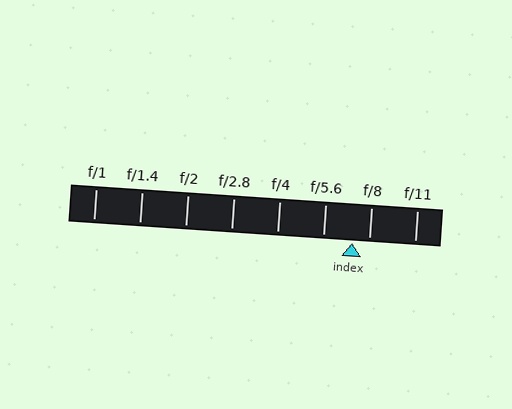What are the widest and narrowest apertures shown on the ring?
The widest aperture shown is f/1 and the narrowest is f/11.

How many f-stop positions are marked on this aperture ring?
There are 8 f-stop positions marked.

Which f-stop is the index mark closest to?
The index mark is closest to f/8.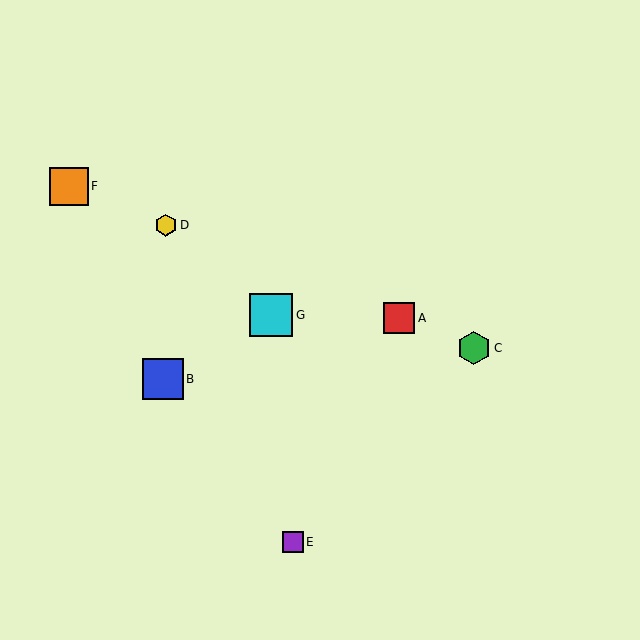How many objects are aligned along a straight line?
4 objects (A, C, D, F) are aligned along a straight line.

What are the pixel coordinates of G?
Object G is at (271, 315).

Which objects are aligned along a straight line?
Objects A, C, D, F are aligned along a straight line.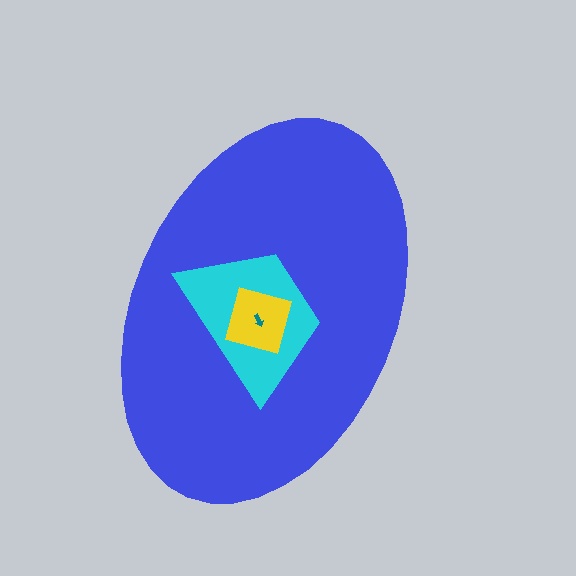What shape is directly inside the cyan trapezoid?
The yellow square.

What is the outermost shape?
The blue ellipse.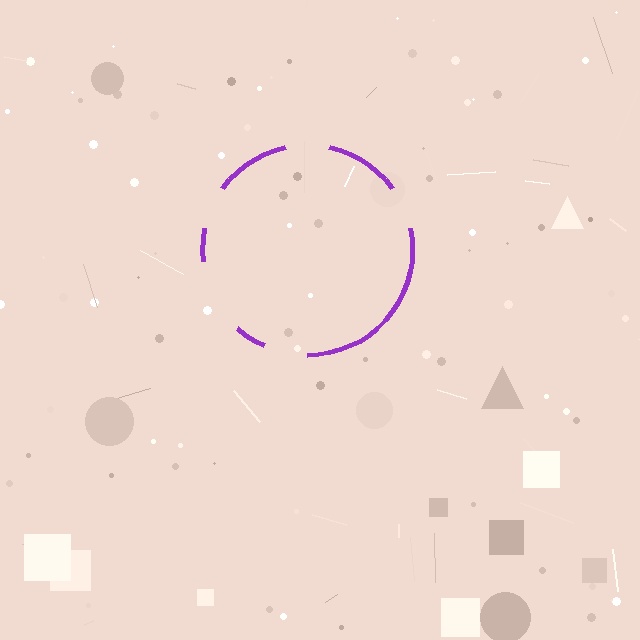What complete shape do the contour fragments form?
The contour fragments form a circle.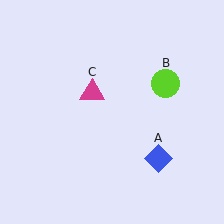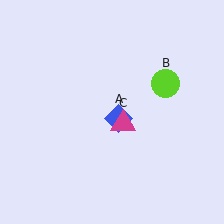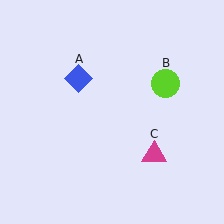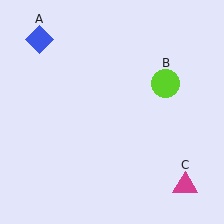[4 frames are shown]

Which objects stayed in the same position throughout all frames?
Lime circle (object B) remained stationary.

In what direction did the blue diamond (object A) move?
The blue diamond (object A) moved up and to the left.